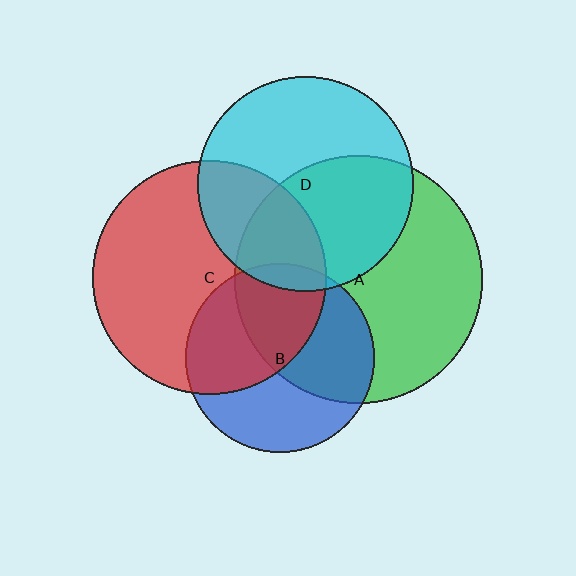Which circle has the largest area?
Circle A (green).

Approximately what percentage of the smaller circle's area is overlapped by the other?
Approximately 50%.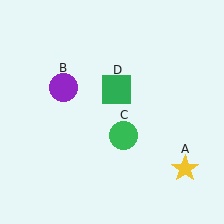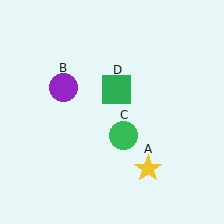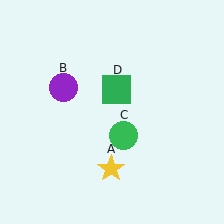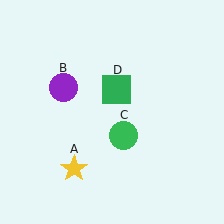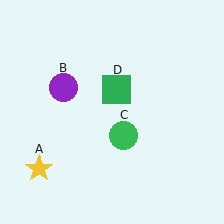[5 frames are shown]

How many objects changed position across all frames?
1 object changed position: yellow star (object A).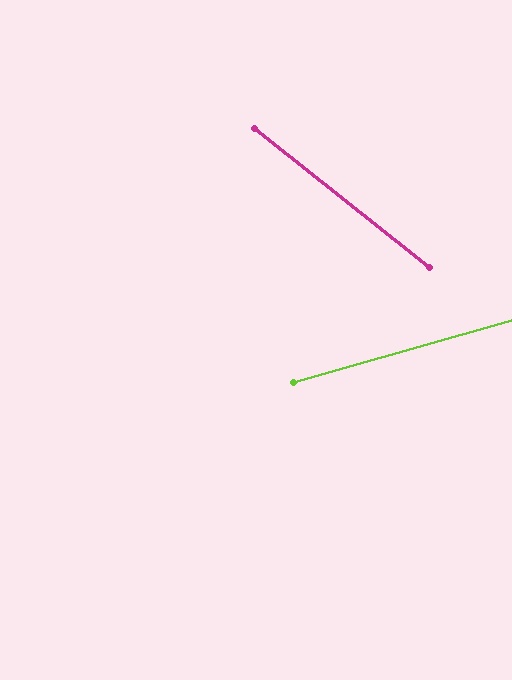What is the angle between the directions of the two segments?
Approximately 54 degrees.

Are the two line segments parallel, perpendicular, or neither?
Neither parallel nor perpendicular — they differ by about 54°.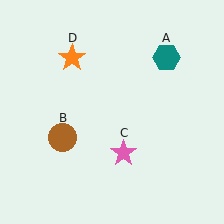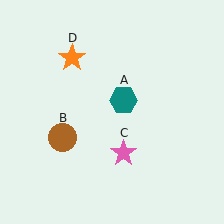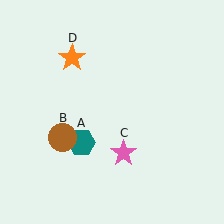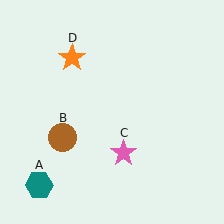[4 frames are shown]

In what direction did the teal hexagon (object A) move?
The teal hexagon (object A) moved down and to the left.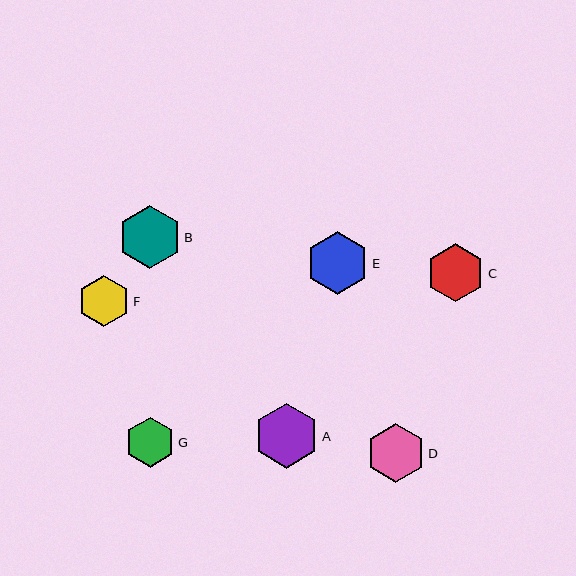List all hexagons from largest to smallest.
From largest to smallest: A, B, E, D, C, F, G.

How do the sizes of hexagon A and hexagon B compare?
Hexagon A and hexagon B are approximately the same size.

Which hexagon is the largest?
Hexagon A is the largest with a size of approximately 65 pixels.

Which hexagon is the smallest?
Hexagon G is the smallest with a size of approximately 50 pixels.